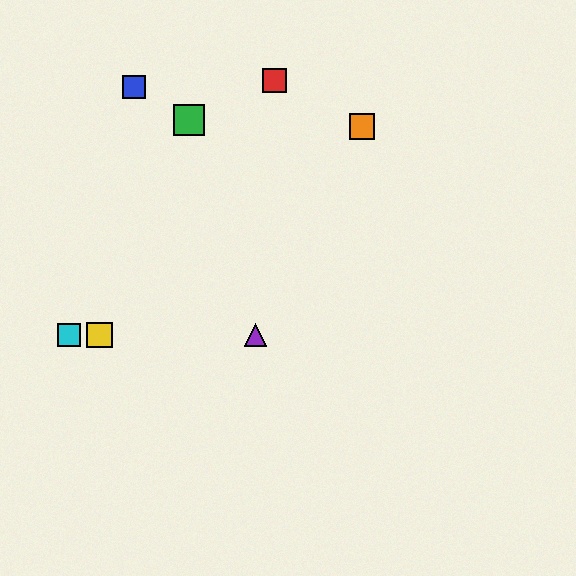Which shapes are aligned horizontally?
The yellow square, the purple triangle, the cyan square are aligned horizontally.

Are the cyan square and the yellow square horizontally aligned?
Yes, both are at y≈335.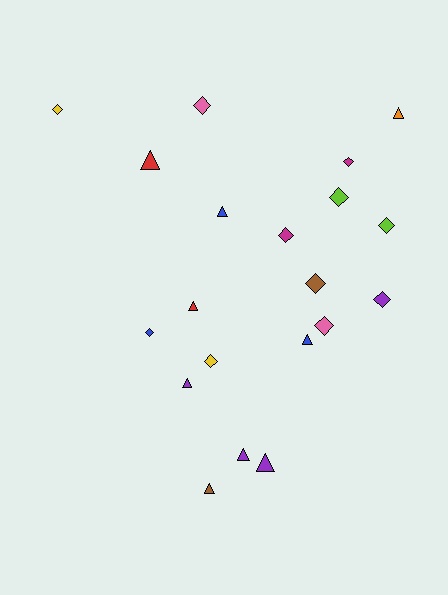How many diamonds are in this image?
There are 11 diamonds.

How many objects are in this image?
There are 20 objects.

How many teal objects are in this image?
There are no teal objects.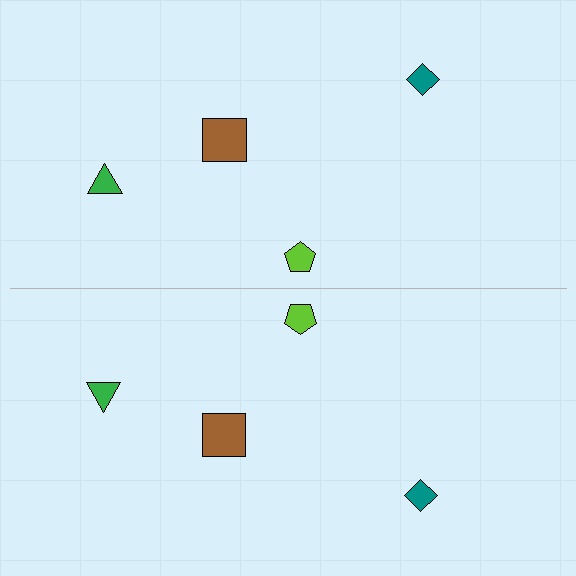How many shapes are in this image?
There are 8 shapes in this image.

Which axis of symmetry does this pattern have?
The pattern has a horizontal axis of symmetry running through the center of the image.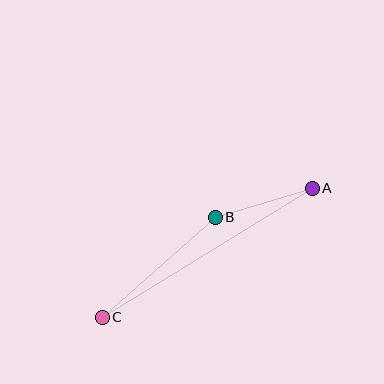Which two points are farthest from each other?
Points A and C are farthest from each other.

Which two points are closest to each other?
Points A and B are closest to each other.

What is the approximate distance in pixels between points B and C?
The distance between B and C is approximately 151 pixels.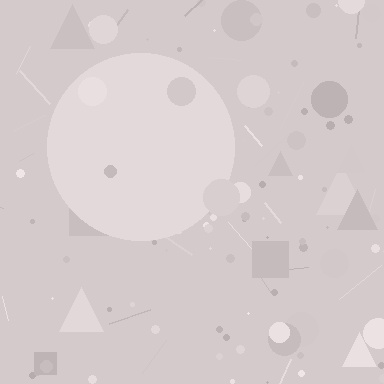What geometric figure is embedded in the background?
A circle is embedded in the background.